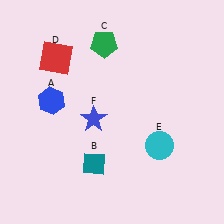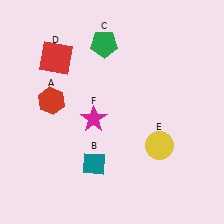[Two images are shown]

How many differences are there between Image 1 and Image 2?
There are 3 differences between the two images.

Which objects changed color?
A changed from blue to red. E changed from cyan to yellow. F changed from blue to magenta.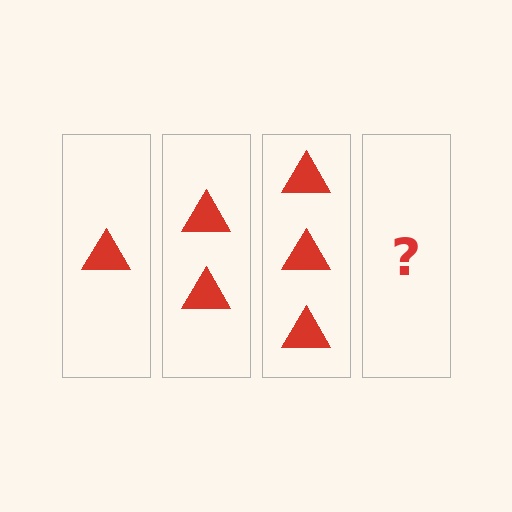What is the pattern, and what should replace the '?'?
The pattern is that each step adds one more triangle. The '?' should be 4 triangles.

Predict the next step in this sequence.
The next step is 4 triangles.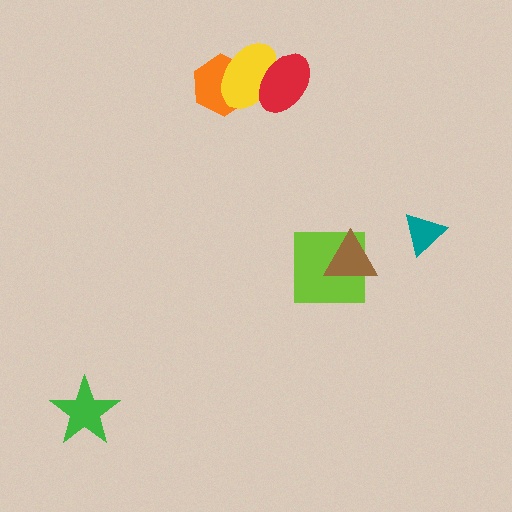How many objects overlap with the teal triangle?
0 objects overlap with the teal triangle.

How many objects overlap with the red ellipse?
1 object overlaps with the red ellipse.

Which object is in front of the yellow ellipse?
The red ellipse is in front of the yellow ellipse.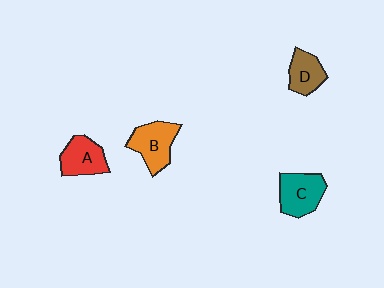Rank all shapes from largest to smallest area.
From largest to smallest: C (teal), B (orange), A (red), D (brown).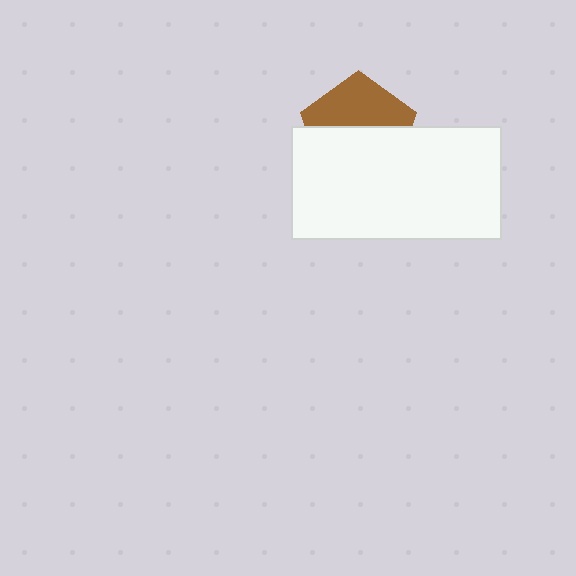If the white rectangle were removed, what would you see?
You would see the complete brown pentagon.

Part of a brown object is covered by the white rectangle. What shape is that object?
It is a pentagon.